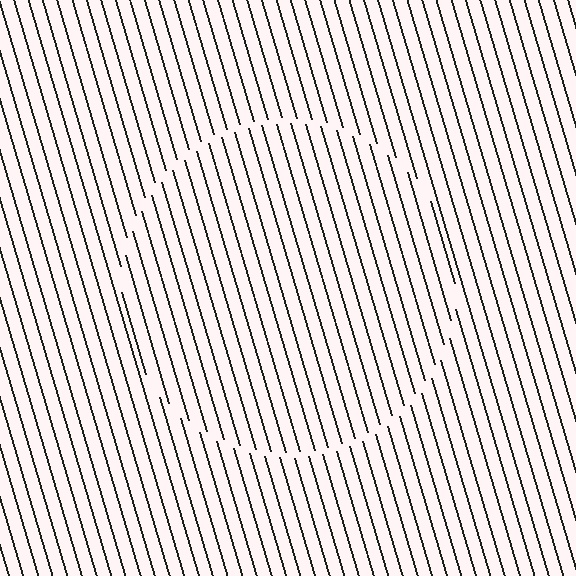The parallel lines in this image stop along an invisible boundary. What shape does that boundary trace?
An illusory circle. The interior of the shape contains the same grating, shifted by half a period — the contour is defined by the phase discontinuity where line-ends from the inner and outer gratings abut.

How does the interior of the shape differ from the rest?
The interior of the shape contains the same grating, shifted by half a period — the contour is defined by the phase discontinuity where line-ends from the inner and outer gratings abut.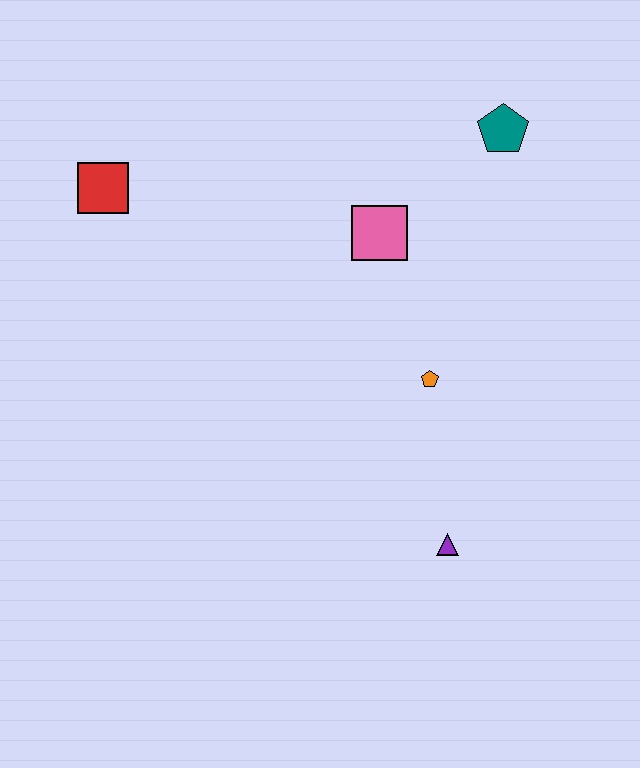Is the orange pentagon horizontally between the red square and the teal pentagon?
Yes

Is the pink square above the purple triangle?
Yes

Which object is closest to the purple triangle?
The orange pentagon is closest to the purple triangle.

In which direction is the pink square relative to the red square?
The pink square is to the right of the red square.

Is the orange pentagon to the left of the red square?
No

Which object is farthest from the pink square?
The purple triangle is farthest from the pink square.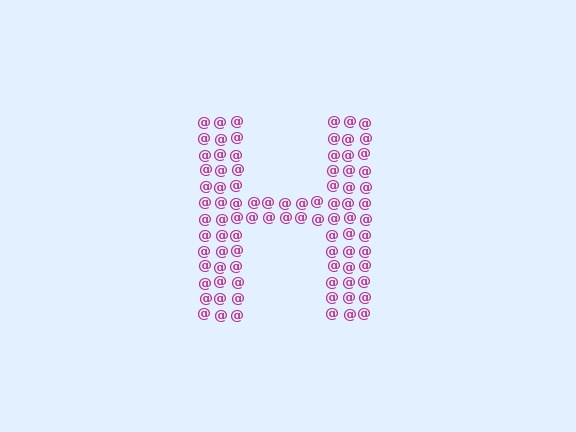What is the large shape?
The large shape is the letter H.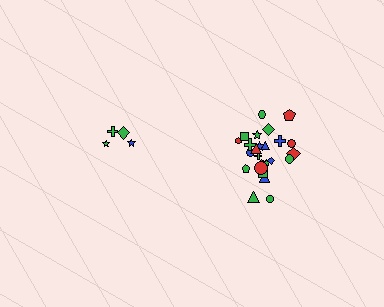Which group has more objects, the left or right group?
The right group.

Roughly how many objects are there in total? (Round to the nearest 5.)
Roughly 30 objects in total.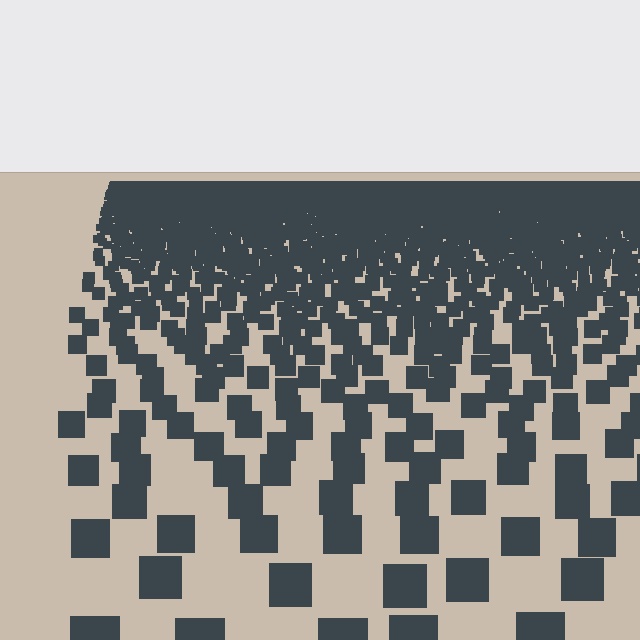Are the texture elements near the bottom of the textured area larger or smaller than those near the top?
Larger. Near the bottom, elements are closer to the viewer and appear at a bigger on-screen size.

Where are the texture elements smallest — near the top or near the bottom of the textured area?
Near the top.